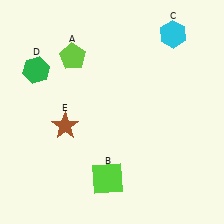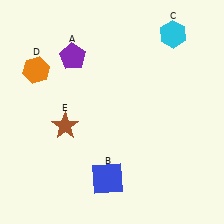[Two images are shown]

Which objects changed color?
A changed from lime to purple. B changed from lime to blue. D changed from green to orange.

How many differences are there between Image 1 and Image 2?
There are 3 differences between the two images.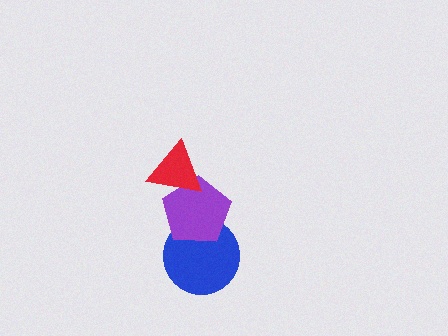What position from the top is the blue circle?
The blue circle is 3rd from the top.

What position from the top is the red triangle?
The red triangle is 1st from the top.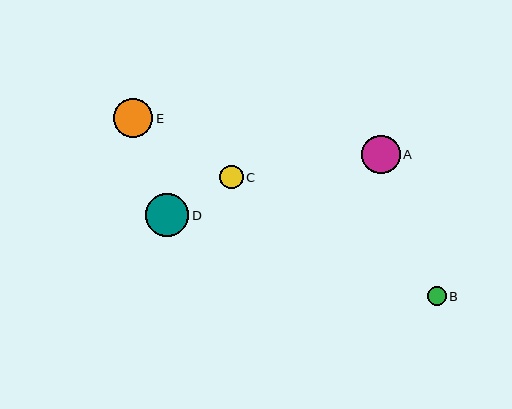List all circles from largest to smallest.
From largest to smallest: D, E, A, C, B.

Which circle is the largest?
Circle D is the largest with a size of approximately 43 pixels.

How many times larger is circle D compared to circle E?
Circle D is approximately 1.1 times the size of circle E.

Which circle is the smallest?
Circle B is the smallest with a size of approximately 19 pixels.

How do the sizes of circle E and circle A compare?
Circle E and circle A are approximately the same size.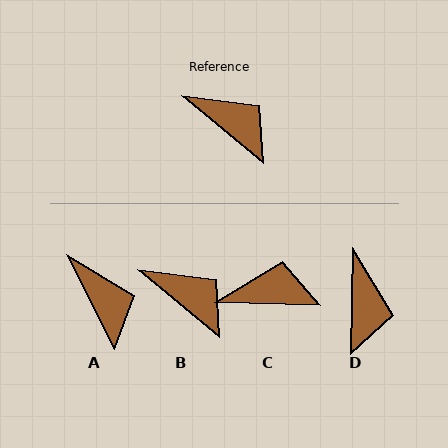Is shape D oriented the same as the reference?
No, it is off by about 51 degrees.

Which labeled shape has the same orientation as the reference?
B.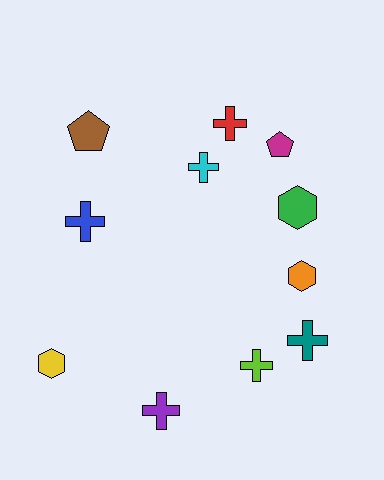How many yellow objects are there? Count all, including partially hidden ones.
There is 1 yellow object.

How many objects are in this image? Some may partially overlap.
There are 11 objects.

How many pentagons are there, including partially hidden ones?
There are 2 pentagons.